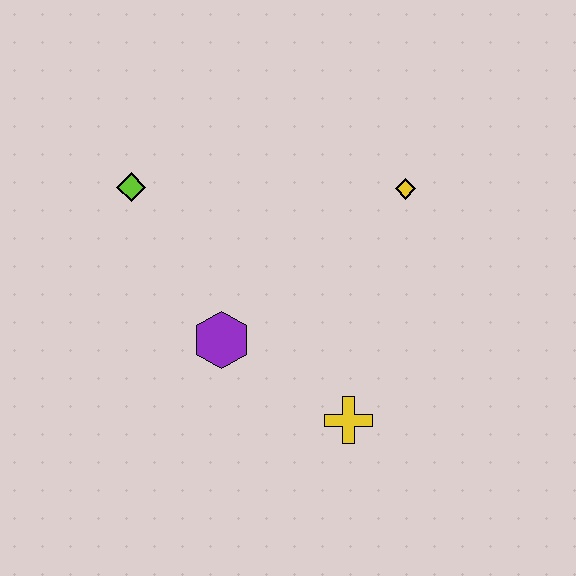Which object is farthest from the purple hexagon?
The yellow diamond is farthest from the purple hexagon.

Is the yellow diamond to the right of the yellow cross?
Yes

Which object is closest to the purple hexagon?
The yellow cross is closest to the purple hexagon.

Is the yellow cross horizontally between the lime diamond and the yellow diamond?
Yes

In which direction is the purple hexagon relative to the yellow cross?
The purple hexagon is to the left of the yellow cross.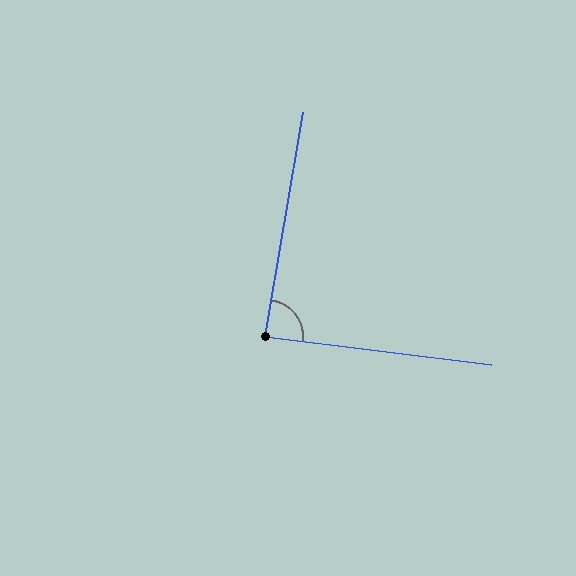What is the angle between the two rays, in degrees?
Approximately 88 degrees.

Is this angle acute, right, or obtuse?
It is approximately a right angle.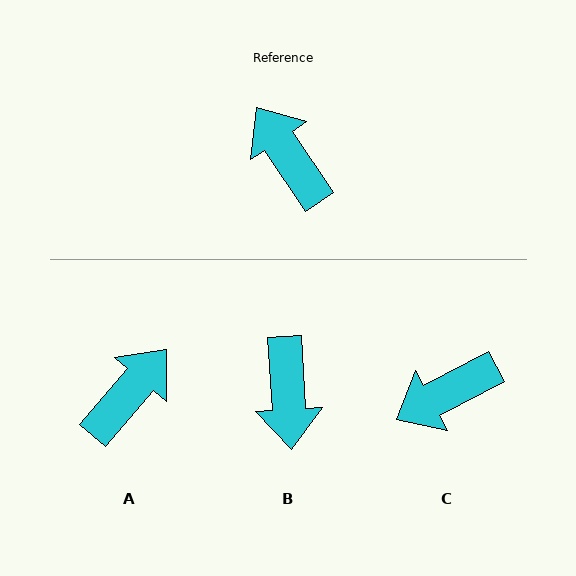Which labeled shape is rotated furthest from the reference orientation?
B, about 150 degrees away.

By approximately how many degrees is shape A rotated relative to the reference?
Approximately 74 degrees clockwise.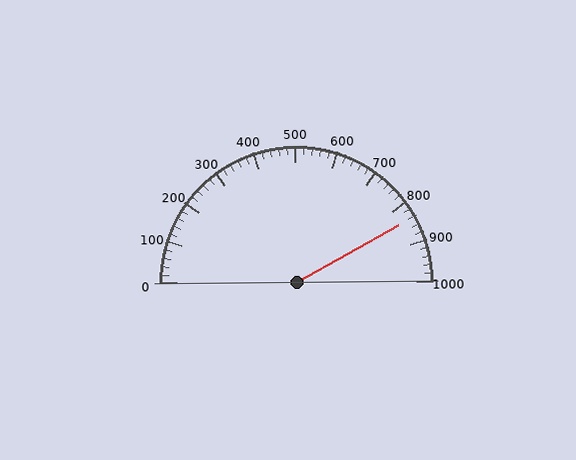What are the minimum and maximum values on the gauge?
The gauge ranges from 0 to 1000.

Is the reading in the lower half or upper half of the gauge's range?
The reading is in the upper half of the range (0 to 1000).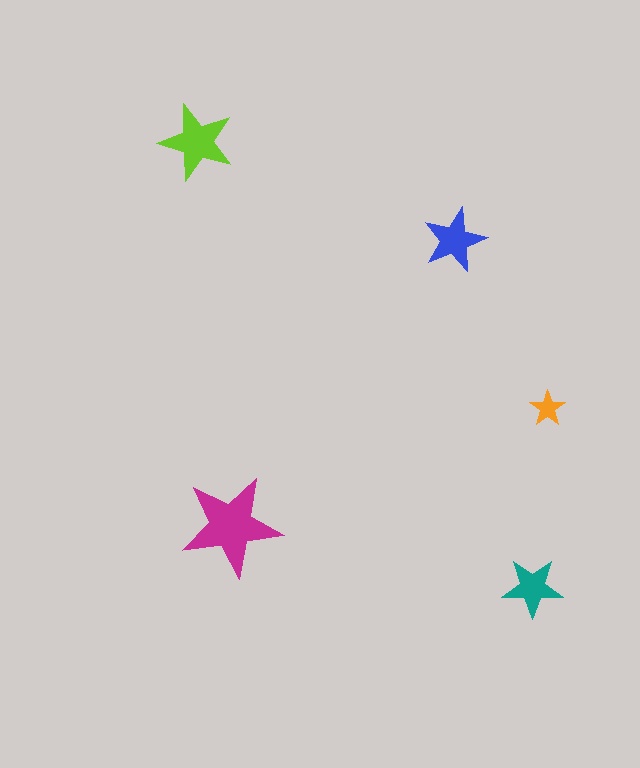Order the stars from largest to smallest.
the magenta one, the lime one, the blue one, the teal one, the orange one.